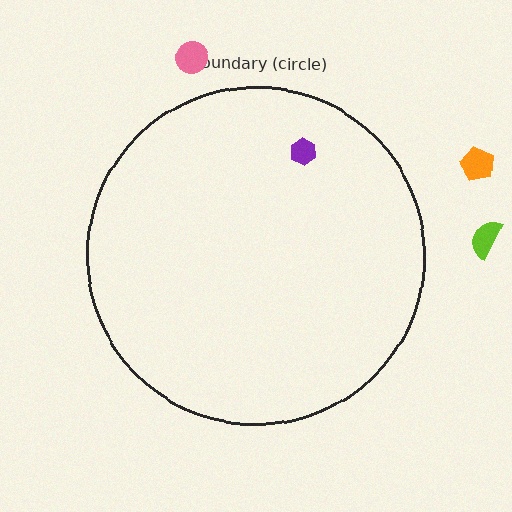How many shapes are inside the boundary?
1 inside, 3 outside.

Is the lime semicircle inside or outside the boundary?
Outside.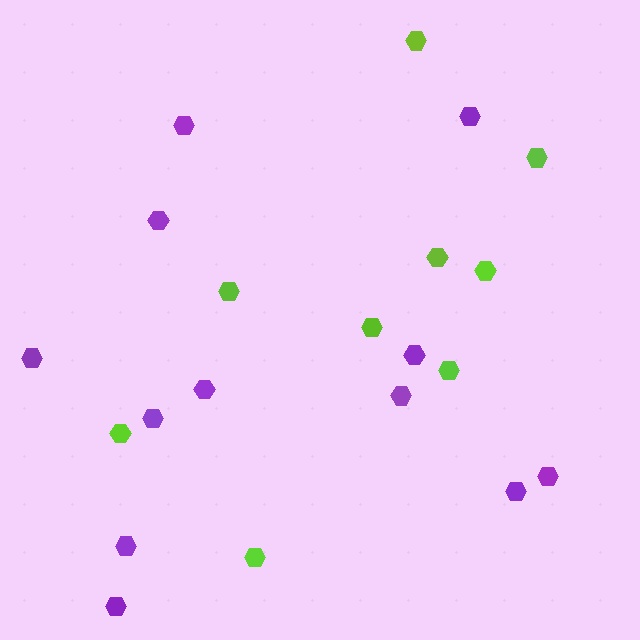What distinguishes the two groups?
There are 2 groups: one group of lime hexagons (9) and one group of purple hexagons (12).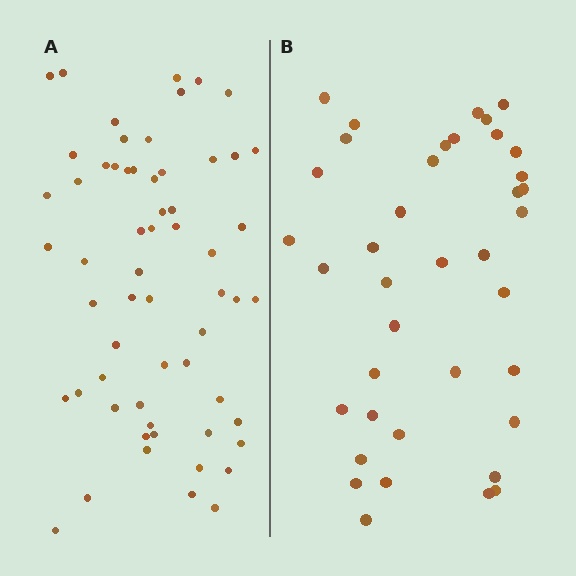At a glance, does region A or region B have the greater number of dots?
Region A (the left region) has more dots.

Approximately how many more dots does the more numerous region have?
Region A has approximately 20 more dots than region B.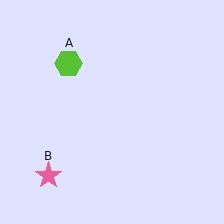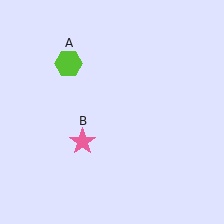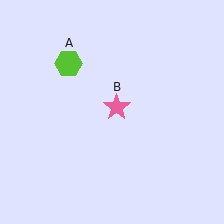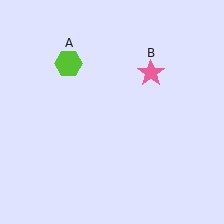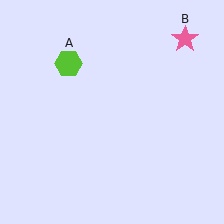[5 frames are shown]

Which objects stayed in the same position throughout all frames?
Lime hexagon (object A) remained stationary.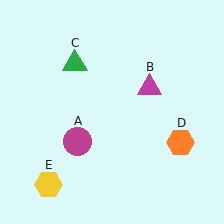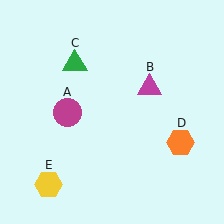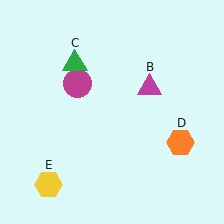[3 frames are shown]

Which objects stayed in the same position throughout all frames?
Magenta triangle (object B) and green triangle (object C) and orange hexagon (object D) and yellow hexagon (object E) remained stationary.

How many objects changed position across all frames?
1 object changed position: magenta circle (object A).